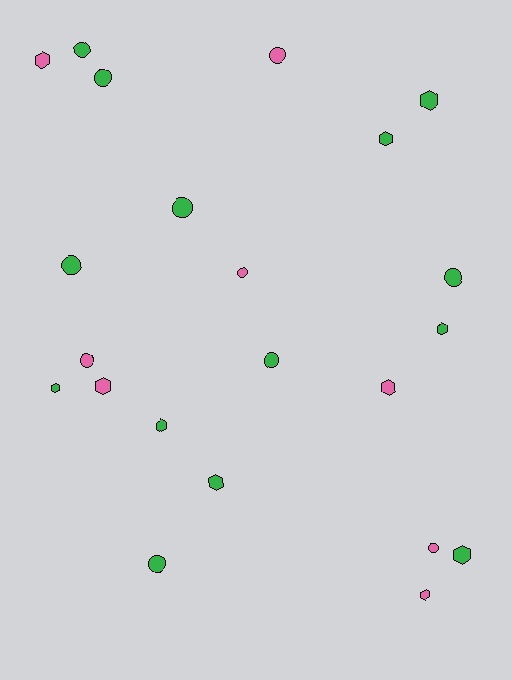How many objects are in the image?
There are 22 objects.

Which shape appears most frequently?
Hexagon, with 11 objects.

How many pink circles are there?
There are 4 pink circles.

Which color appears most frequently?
Green, with 14 objects.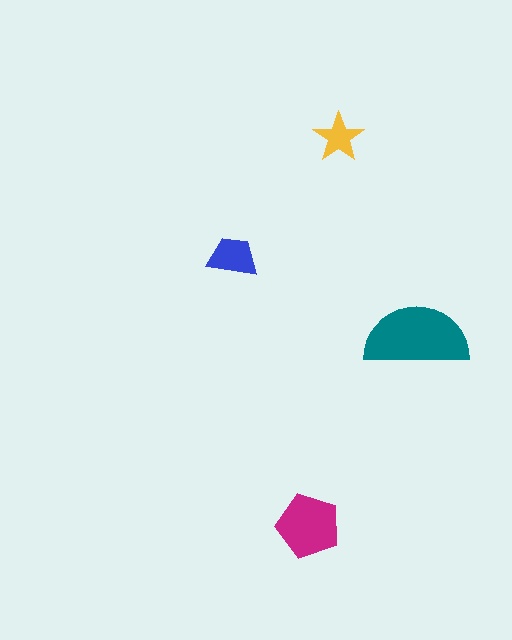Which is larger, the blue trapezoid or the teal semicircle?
The teal semicircle.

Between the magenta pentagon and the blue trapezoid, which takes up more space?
The magenta pentagon.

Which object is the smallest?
The yellow star.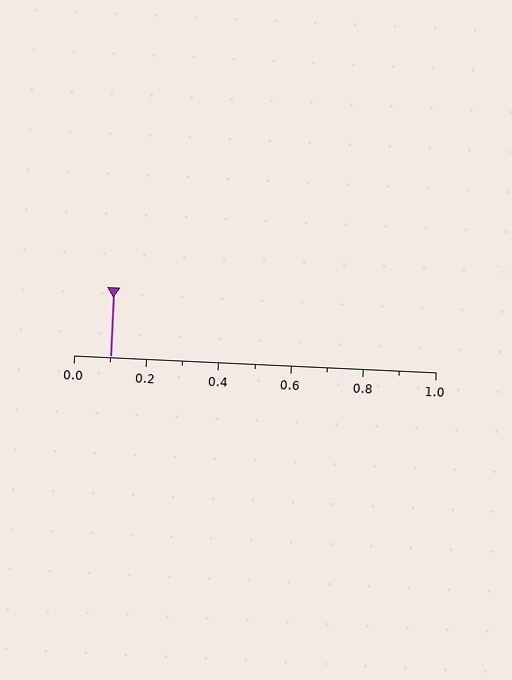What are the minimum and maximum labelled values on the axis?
The axis runs from 0.0 to 1.0.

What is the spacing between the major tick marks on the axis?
The major ticks are spaced 0.2 apart.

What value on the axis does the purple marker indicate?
The marker indicates approximately 0.1.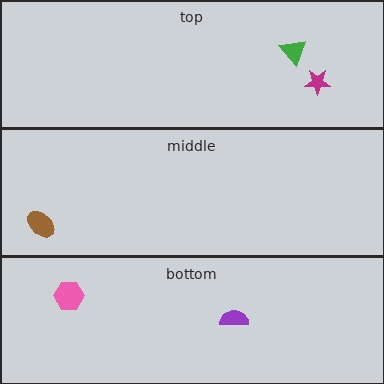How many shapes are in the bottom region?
2.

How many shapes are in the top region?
2.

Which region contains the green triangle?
The top region.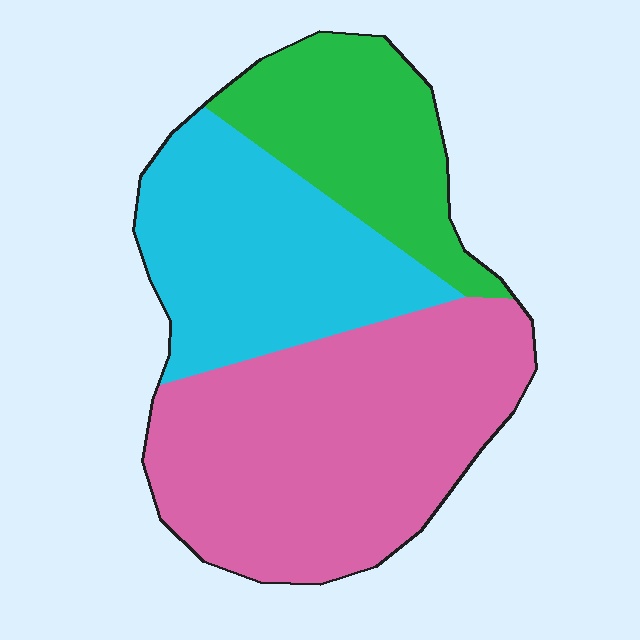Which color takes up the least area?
Green, at roughly 20%.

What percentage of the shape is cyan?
Cyan takes up between a quarter and a half of the shape.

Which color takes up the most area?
Pink, at roughly 50%.